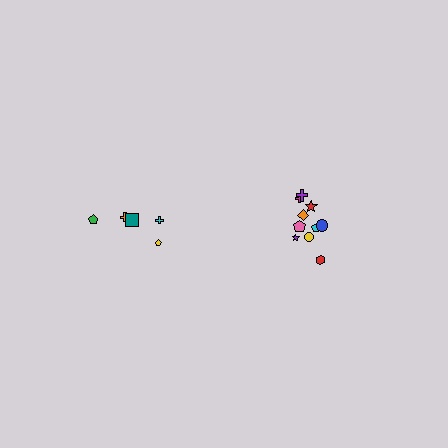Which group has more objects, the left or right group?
The right group.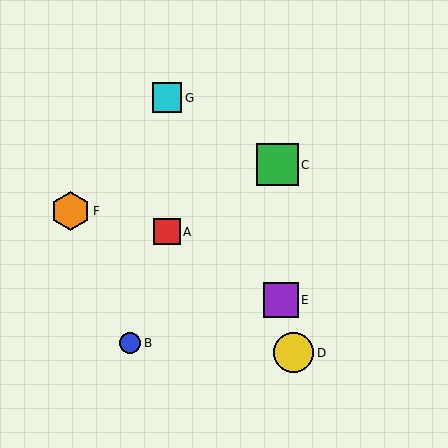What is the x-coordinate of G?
Object G is at x≈167.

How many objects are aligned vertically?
2 objects (A, G) are aligned vertically.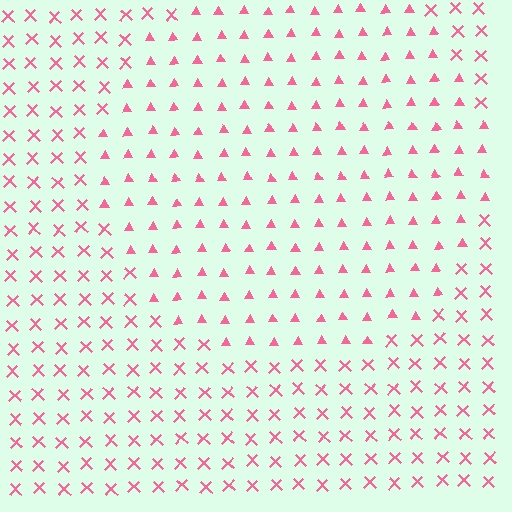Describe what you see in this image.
The image is filled with small pink elements arranged in a uniform grid. A circle-shaped region contains triangles, while the surrounding area contains X marks. The boundary is defined purely by the change in element shape.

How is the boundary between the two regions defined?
The boundary is defined by a change in element shape: triangles inside vs. X marks outside. All elements share the same color and spacing.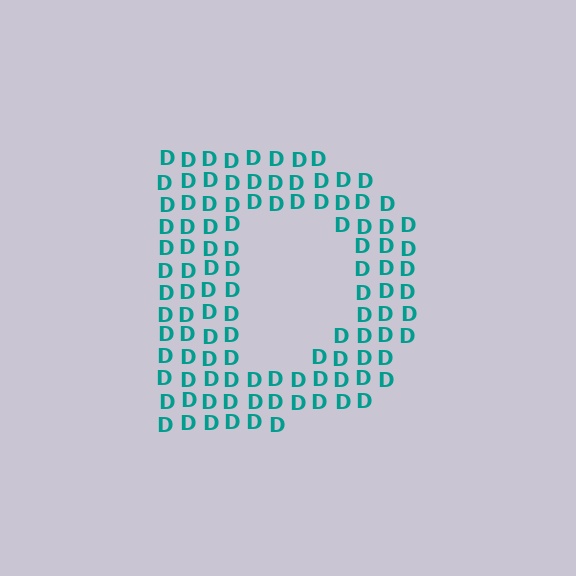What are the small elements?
The small elements are letter D's.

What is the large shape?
The large shape is the letter D.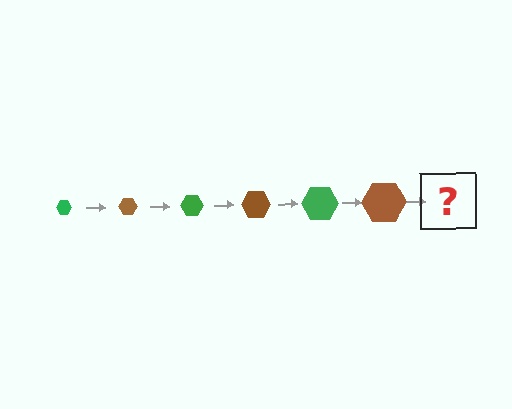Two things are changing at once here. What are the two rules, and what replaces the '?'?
The two rules are that the hexagon grows larger each step and the color cycles through green and brown. The '?' should be a green hexagon, larger than the previous one.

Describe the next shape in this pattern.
It should be a green hexagon, larger than the previous one.